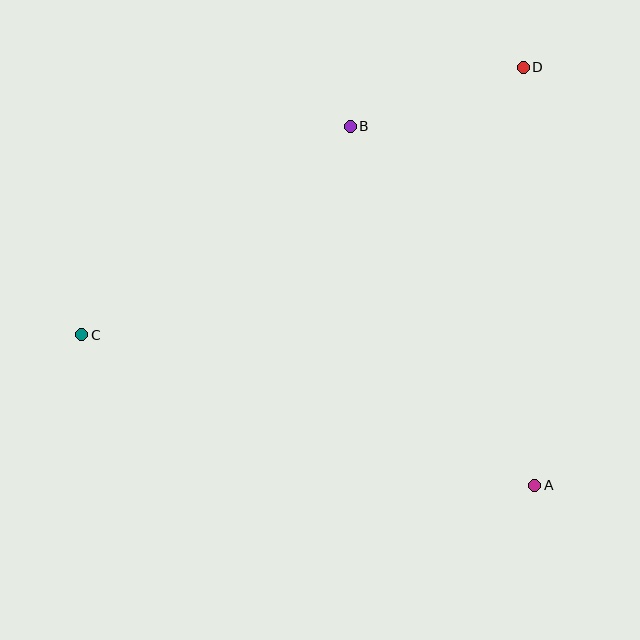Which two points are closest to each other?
Points B and D are closest to each other.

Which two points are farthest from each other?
Points C and D are farthest from each other.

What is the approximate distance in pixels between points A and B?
The distance between A and B is approximately 403 pixels.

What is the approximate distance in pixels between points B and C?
The distance between B and C is approximately 340 pixels.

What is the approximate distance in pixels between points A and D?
The distance between A and D is approximately 418 pixels.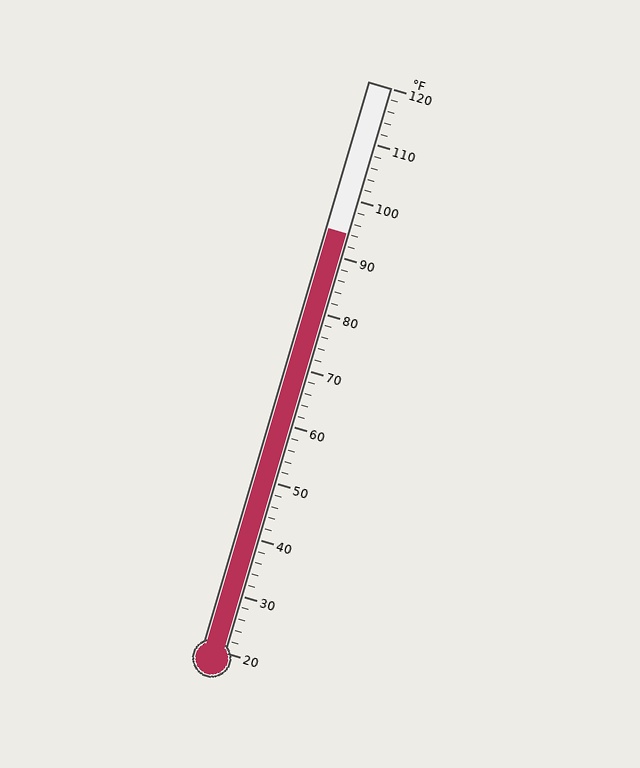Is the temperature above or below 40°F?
The temperature is above 40°F.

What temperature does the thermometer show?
The thermometer shows approximately 94°F.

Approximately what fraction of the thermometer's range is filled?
The thermometer is filled to approximately 75% of its range.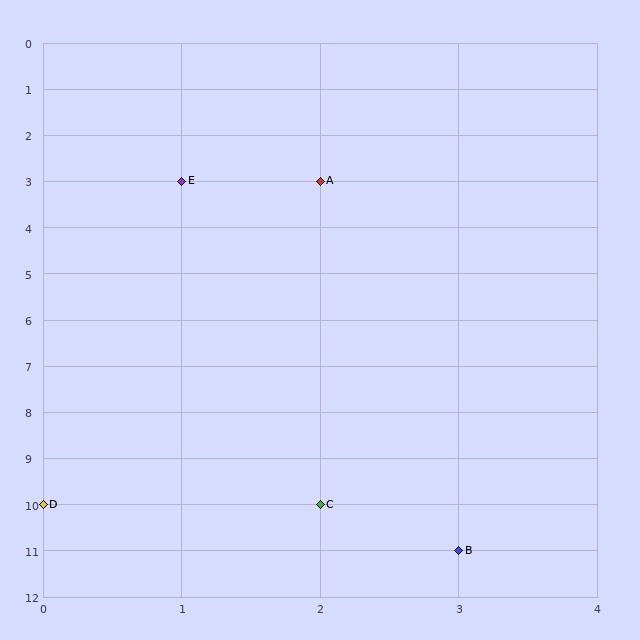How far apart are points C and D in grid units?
Points C and D are 2 columns apart.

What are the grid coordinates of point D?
Point D is at grid coordinates (0, 10).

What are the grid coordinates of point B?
Point B is at grid coordinates (3, 11).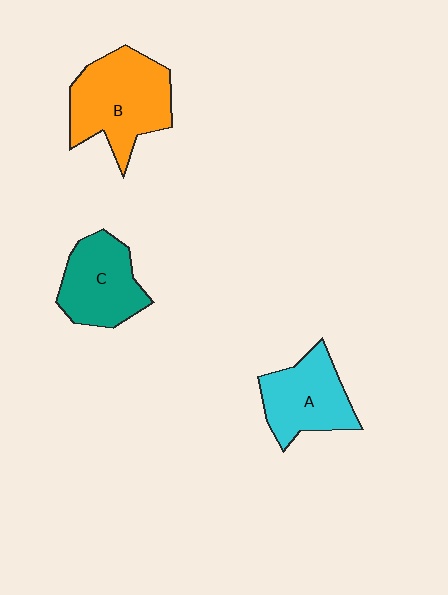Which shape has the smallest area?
Shape C (teal).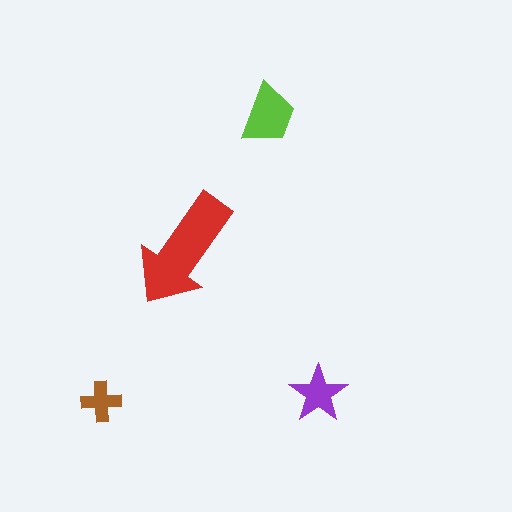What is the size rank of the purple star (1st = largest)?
3rd.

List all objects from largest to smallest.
The red arrow, the lime trapezoid, the purple star, the brown cross.